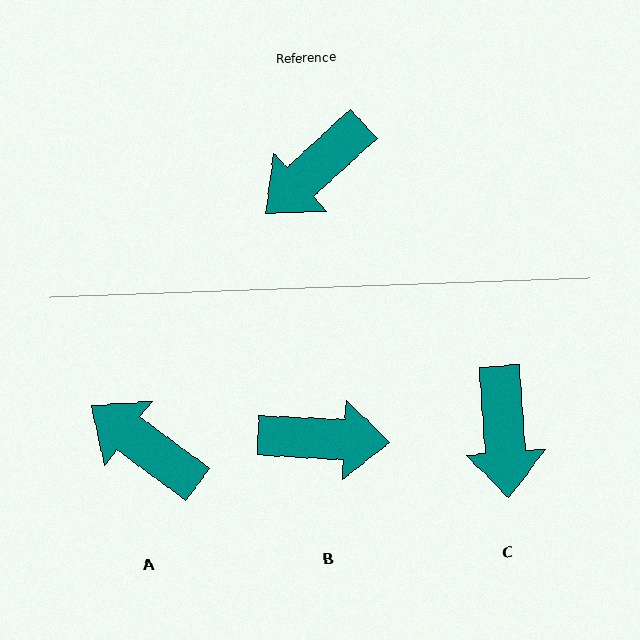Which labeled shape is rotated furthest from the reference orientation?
B, about 134 degrees away.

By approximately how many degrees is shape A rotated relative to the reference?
Approximately 79 degrees clockwise.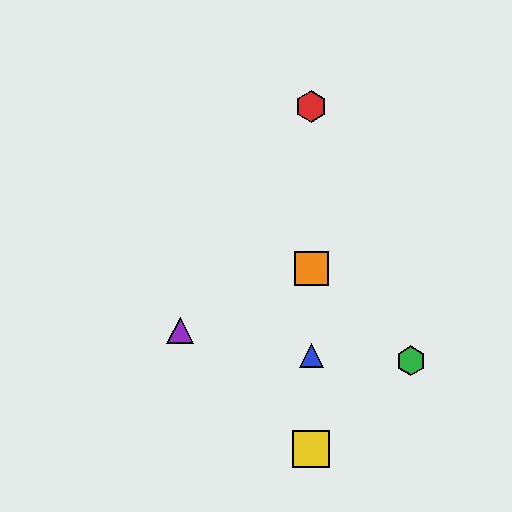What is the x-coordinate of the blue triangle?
The blue triangle is at x≈311.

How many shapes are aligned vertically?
4 shapes (the red hexagon, the blue triangle, the yellow square, the orange square) are aligned vertically.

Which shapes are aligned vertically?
The red hexagon, the blue triangle, the yellow square, the orange square are aligned vertically.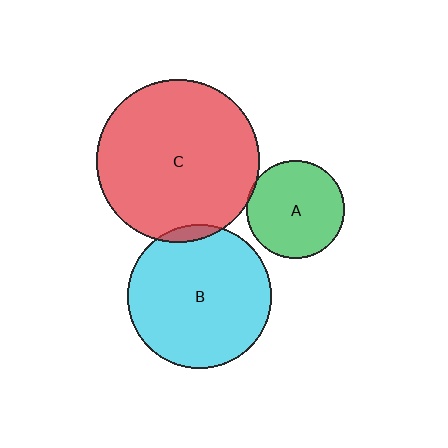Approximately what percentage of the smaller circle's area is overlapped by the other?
Approximately 5%.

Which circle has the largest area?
Circle C (red).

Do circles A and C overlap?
Yes.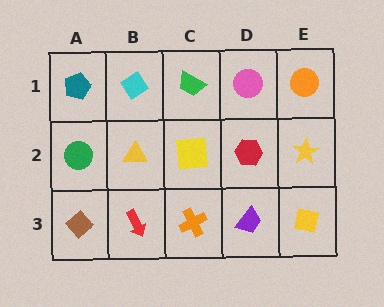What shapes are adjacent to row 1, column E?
A yellow star (row 2, column E), a pink circle (row 1, column D).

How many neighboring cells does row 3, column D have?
3.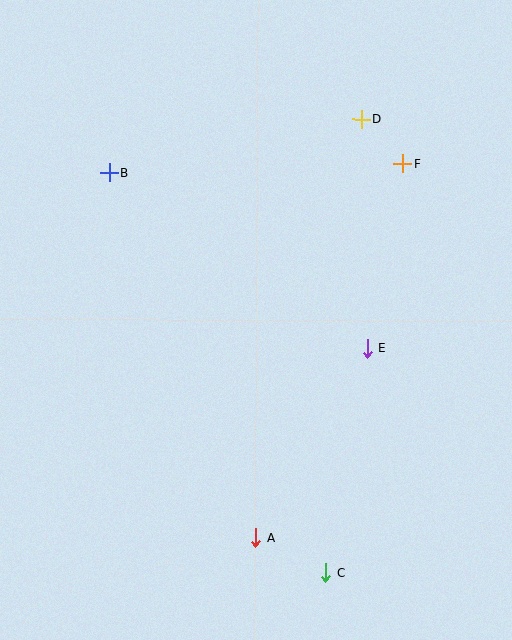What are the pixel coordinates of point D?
Point D is at (361, 119).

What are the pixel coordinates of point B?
Point B is at (109, 173).